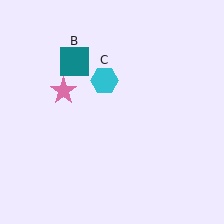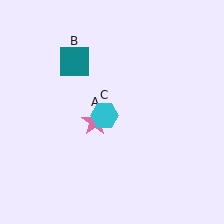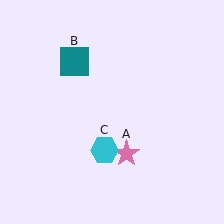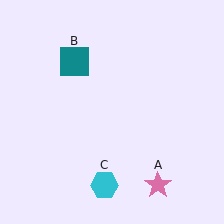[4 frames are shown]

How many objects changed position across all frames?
2 objects changed position: pink star (object A), cyan hexagon (object C).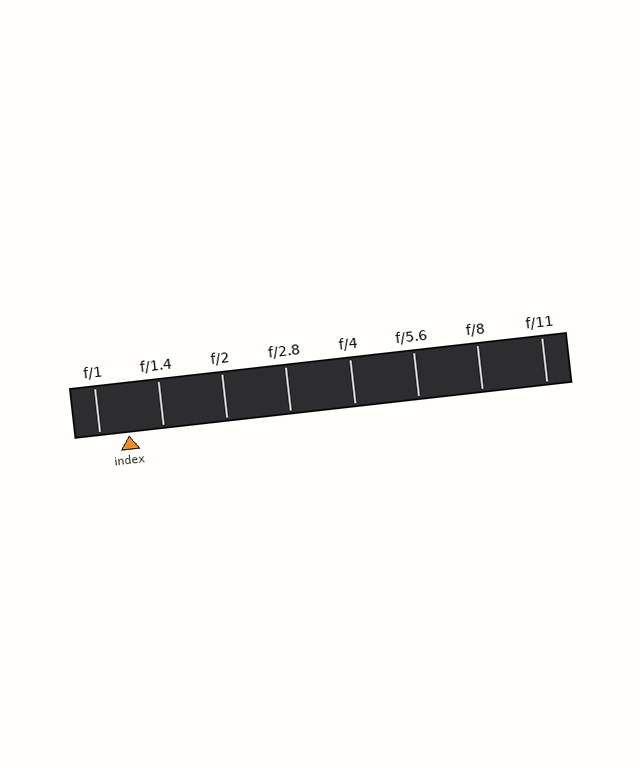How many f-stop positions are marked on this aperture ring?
There are 8 f-stop positions marked.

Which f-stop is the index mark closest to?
The index mark is closest to f/1.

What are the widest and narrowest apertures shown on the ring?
The widest aperture shown is f/1 and the narrowest is f/11.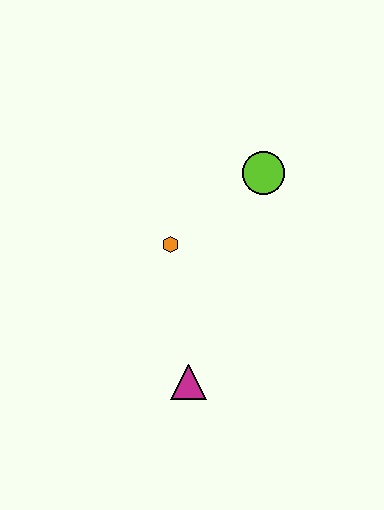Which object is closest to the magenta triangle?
The orange hexagon is closest to the magenta triangle.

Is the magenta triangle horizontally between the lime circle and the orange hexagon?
Yes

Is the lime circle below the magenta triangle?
No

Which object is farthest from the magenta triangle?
The lime circle is farthest from the magenta triangle.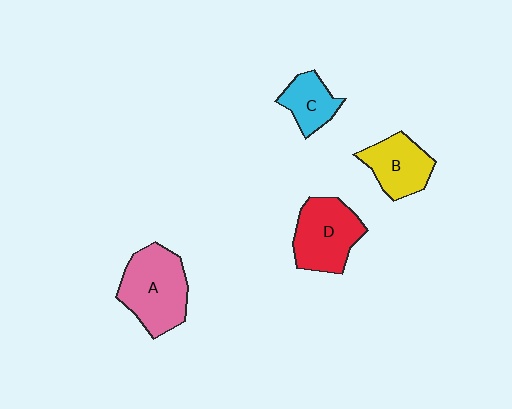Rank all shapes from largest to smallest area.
From largest to smallest: A (pink), D (red), B (yellow), C (cyan).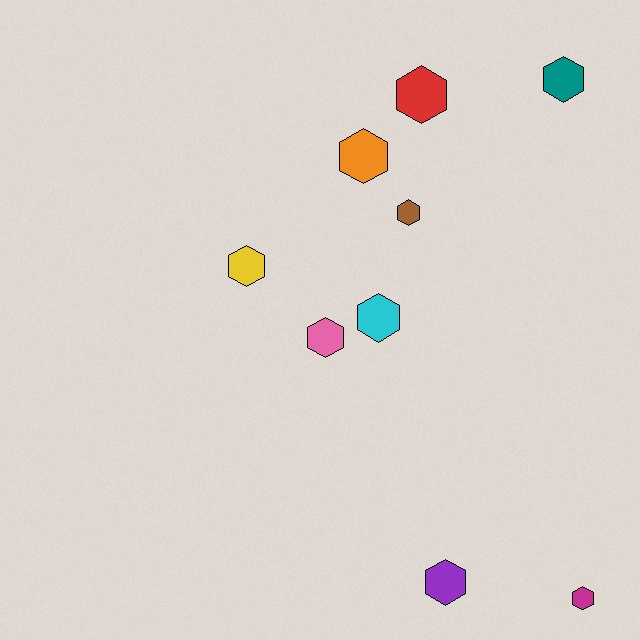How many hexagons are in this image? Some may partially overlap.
There are 9 hexagons.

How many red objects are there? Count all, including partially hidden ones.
There is 1 red object.